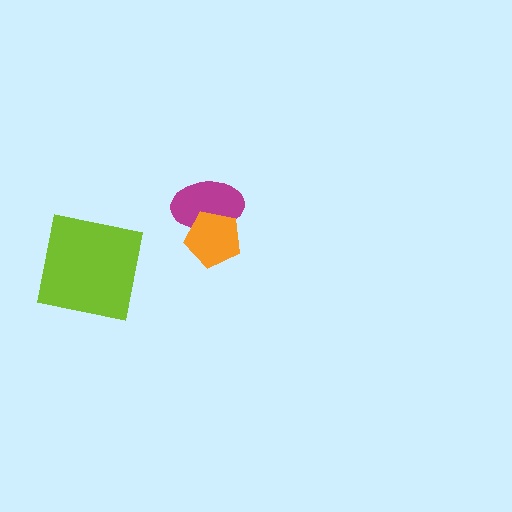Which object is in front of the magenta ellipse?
The orange pentagon is in front of the magenta ellipse.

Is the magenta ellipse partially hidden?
Yes, it is partially covered by another shape.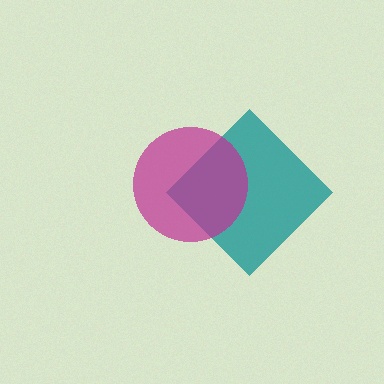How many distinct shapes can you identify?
There are 2 distinct shapes: a teal diamond, a magenta circle.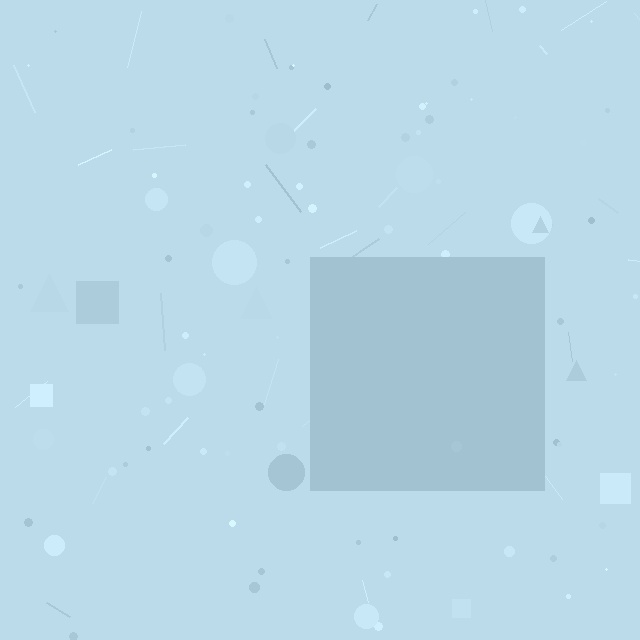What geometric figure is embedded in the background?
A square is embedded in the background.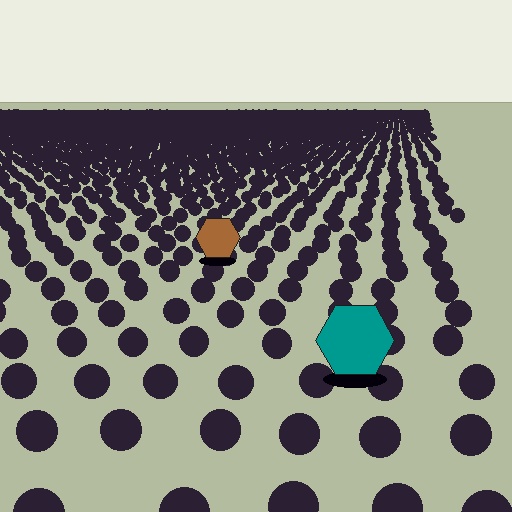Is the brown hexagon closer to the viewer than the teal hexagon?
No. The teal hexagon is closer — you can tell from the texture gradient: the ground texture is coarser near it.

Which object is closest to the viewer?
The teal hexagon is closest. The texture marks near it are larger and more spread out.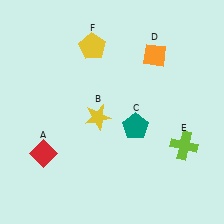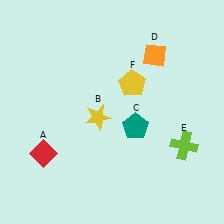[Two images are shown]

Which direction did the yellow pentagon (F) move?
The yellow pentagon (F) moved right.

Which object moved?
The yellow pentagon (F) moved right.